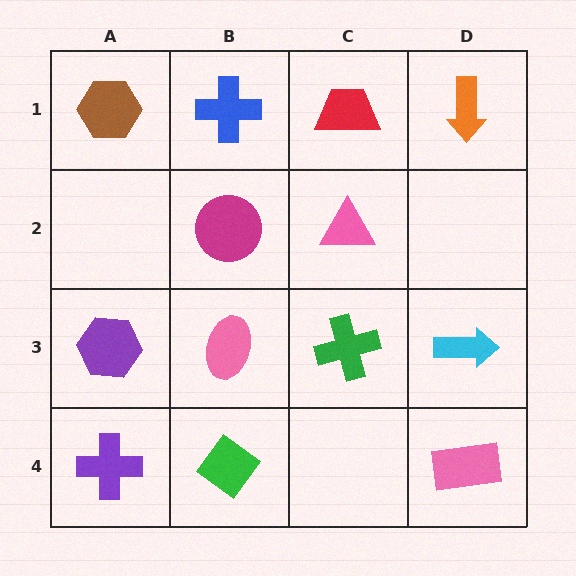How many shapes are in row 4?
3 shapes.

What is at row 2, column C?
A pink triangle.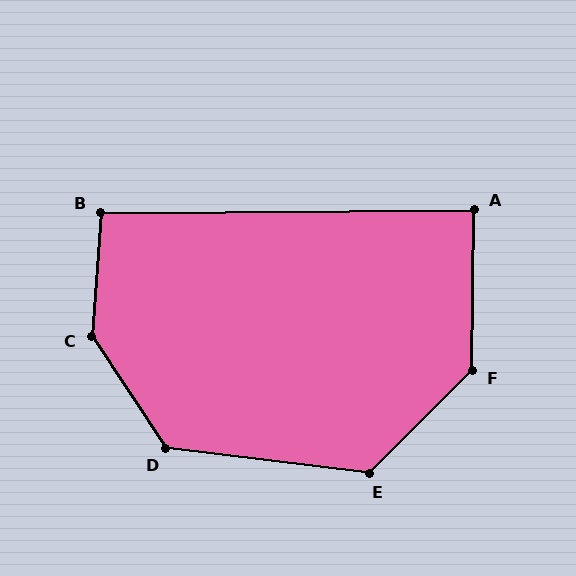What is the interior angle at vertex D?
Approximately 130 degrees (obtuse).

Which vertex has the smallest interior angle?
A, at approximately 89 degrees.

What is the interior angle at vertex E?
Approximately 128 degrees (obtuse).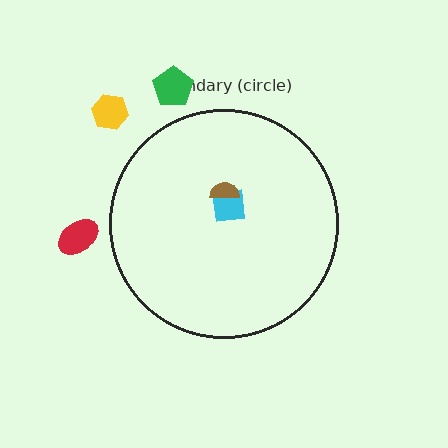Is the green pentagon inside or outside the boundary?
Outside.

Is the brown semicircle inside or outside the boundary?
Inside.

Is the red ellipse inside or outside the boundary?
Outside.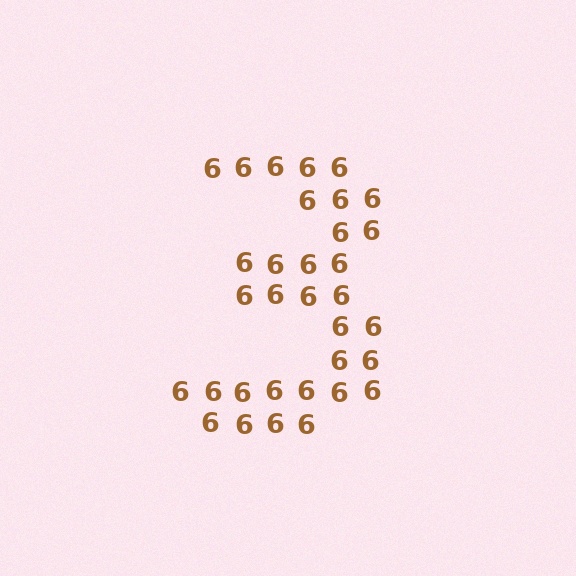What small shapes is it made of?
It is made of small digit 6's.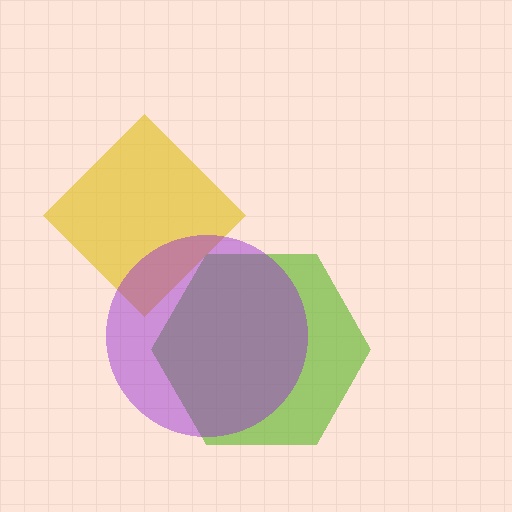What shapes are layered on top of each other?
The layered shapes are: a lime hexagon, a yellow diamond, a purple circle.